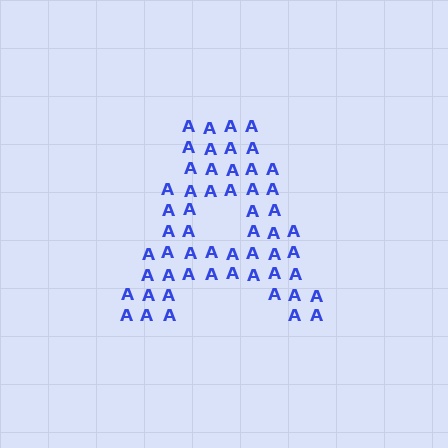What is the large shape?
The large shape is the letter A.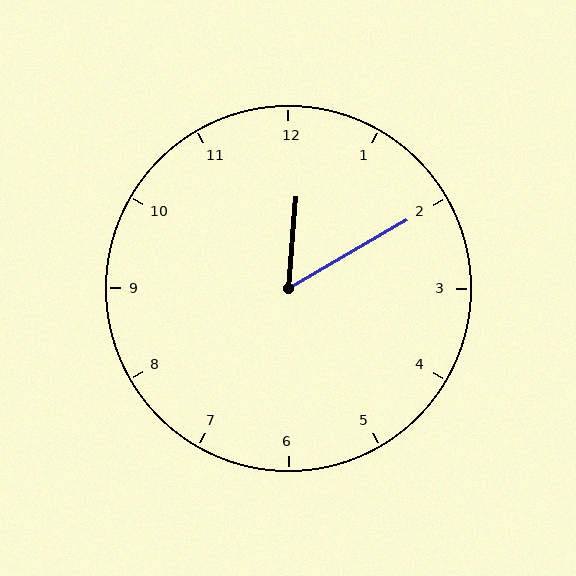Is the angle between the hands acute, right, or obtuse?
It is acute.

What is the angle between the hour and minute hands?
Approximately 55 degrees.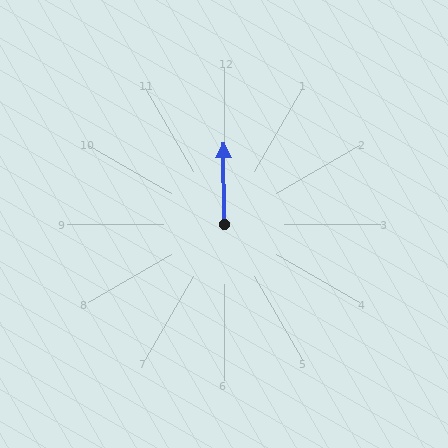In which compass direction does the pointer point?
North.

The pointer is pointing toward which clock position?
Roughly 12 o'clock.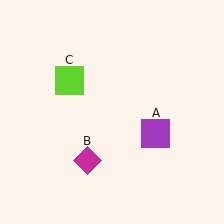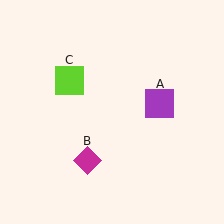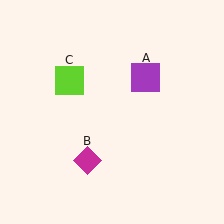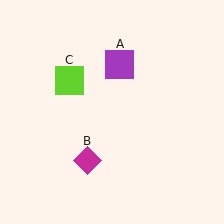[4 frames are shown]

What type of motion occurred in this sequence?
The purple square (object A) rotated counterclockwise around the center of the scene.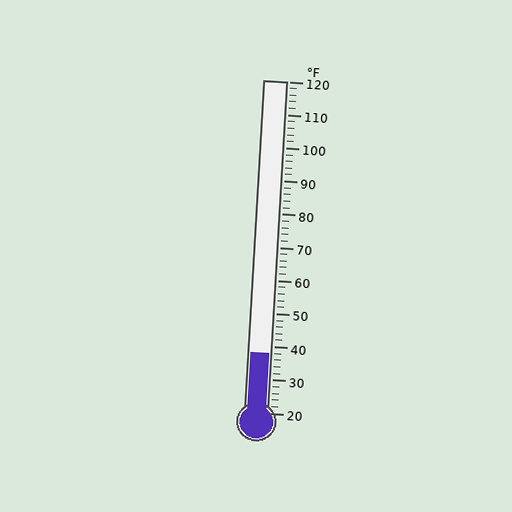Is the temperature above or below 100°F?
The temperature is below 100°F.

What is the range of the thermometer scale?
The thermometer scale ranges from 20°F to 120°F.